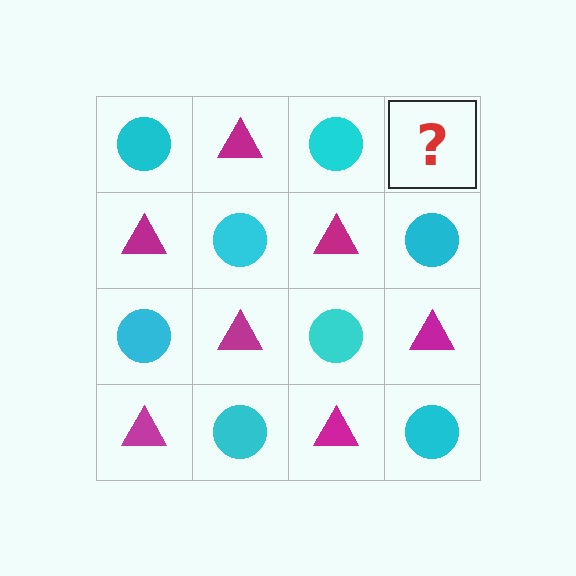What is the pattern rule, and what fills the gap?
The rule is that it alternates cyan circle and magenta triangle in a checkerboard pattern. The gap should be filled with a magenta triangle.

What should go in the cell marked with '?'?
The missing cell should contain a magenta triangle.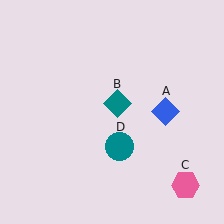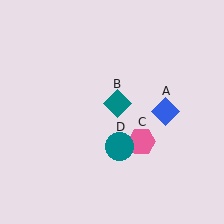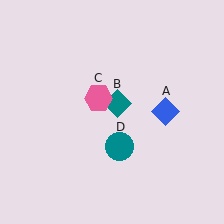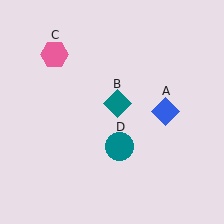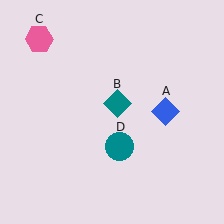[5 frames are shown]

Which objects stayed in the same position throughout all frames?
Blue diamond (object A) and teal diamond (object B) and teal circle (object D) remained stationary.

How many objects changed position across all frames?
1 object changed position: pink hexagon (object C).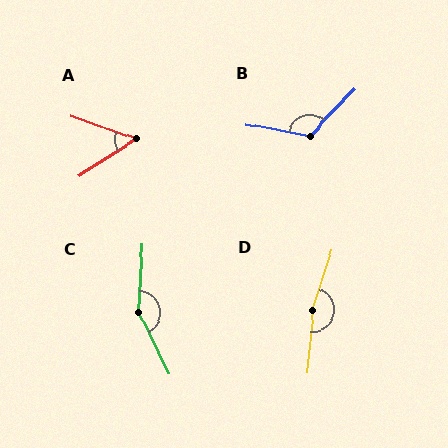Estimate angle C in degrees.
Approximately 151 degrees.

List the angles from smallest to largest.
A (52°), B (123°), C (151°), D (167°).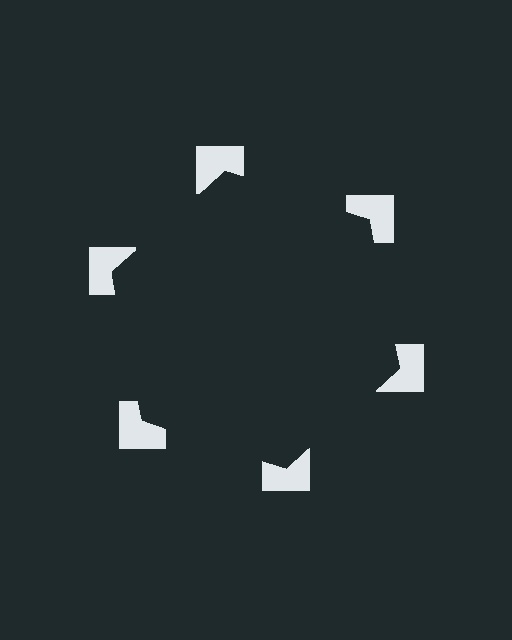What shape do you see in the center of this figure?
An illusory hexagon — its edges are inferred from the aligned wedge cuts in the notched squares, not physically drawn.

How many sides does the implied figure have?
6 sides.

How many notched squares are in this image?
There are 6 — one at each vertex of the illusory hexagon.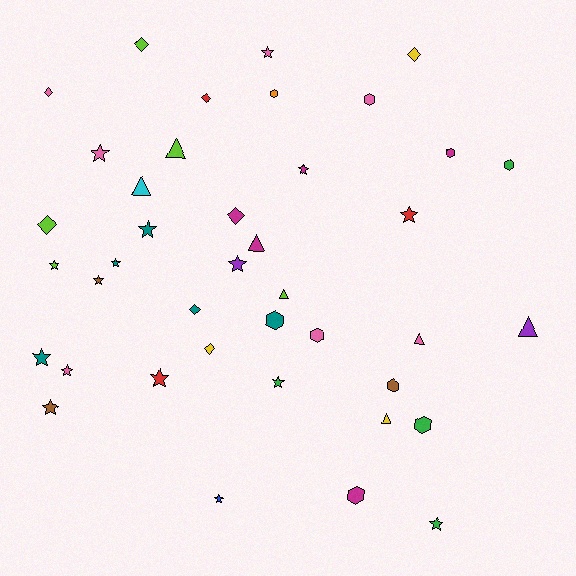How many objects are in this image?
There are 40 objects.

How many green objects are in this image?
There are 4 green objects.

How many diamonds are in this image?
There are 8 diamonds.